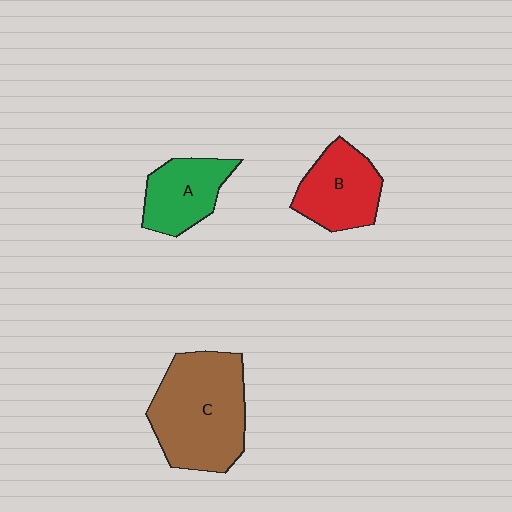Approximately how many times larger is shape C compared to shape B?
Approximately 1.7 times.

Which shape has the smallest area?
Shape A (green).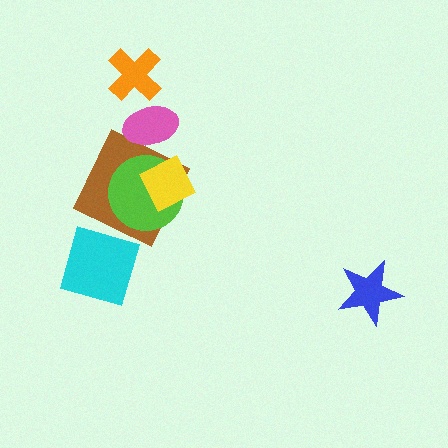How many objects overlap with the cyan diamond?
0 objects overlap with the cyan diamond.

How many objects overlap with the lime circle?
2 objects overlap with the lime circle.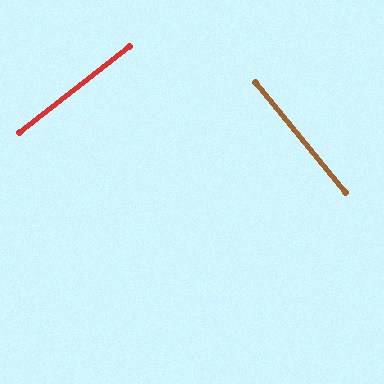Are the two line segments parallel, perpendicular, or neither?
Perpendicular — they meet at approximately 89°.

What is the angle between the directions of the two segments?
Approximately 89 degrees.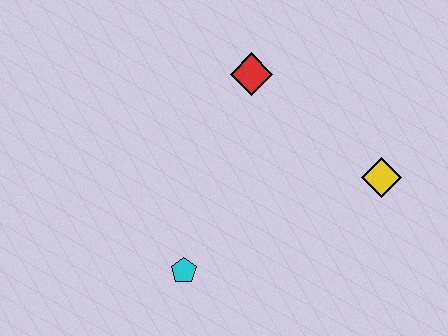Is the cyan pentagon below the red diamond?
Yes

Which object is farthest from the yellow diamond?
The cyan pentagon is farthest from the yellow diamond.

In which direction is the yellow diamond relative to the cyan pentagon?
The yellow diamond is to the right of the cyan pentagon.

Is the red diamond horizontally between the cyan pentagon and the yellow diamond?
Yes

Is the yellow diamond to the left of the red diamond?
No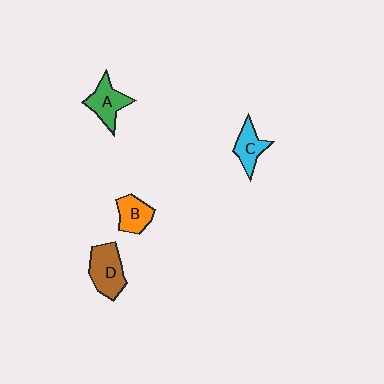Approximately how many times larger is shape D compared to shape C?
Approximately 1.5 times.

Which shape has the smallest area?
Shape C (cyan).